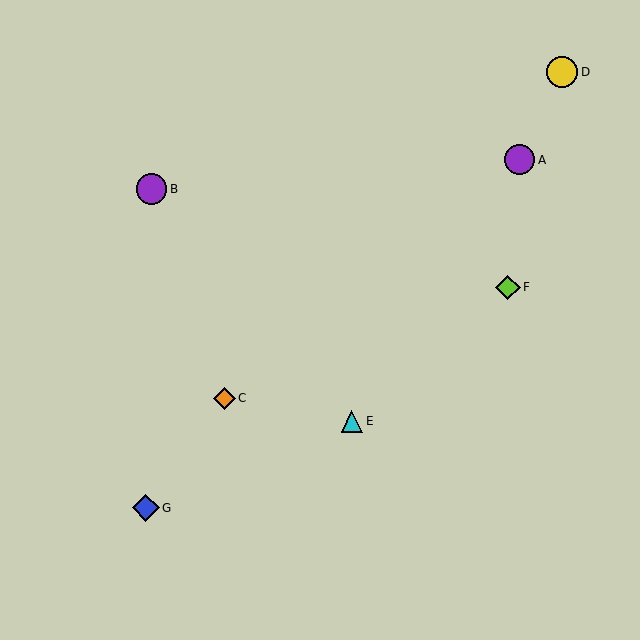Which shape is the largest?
The yellow circle (labeled D) is the largest.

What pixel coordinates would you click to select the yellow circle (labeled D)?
Click at (562, 72) to select the yellow circle D.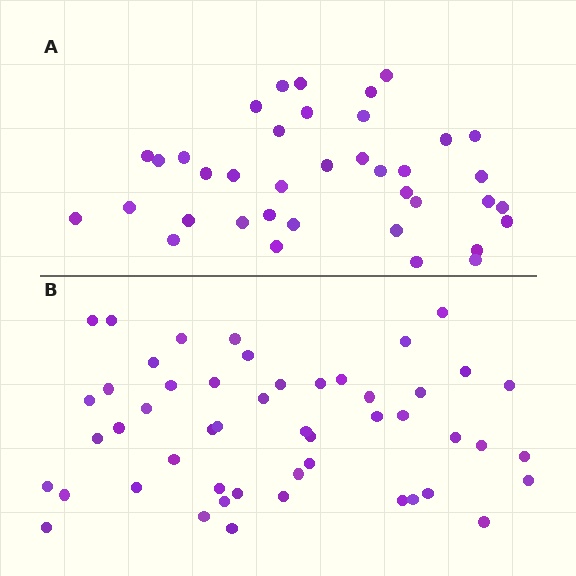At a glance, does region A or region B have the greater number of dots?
Region B (the bottom region) has more dots.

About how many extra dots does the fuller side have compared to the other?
Region B has roughly 12 or so more dots than region A.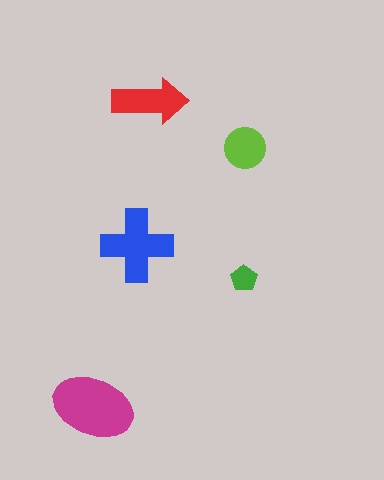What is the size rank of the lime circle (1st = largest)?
4th.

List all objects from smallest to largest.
The green pentagon, the lime circle, the red arrow, the blue cross, the magenta ellipse.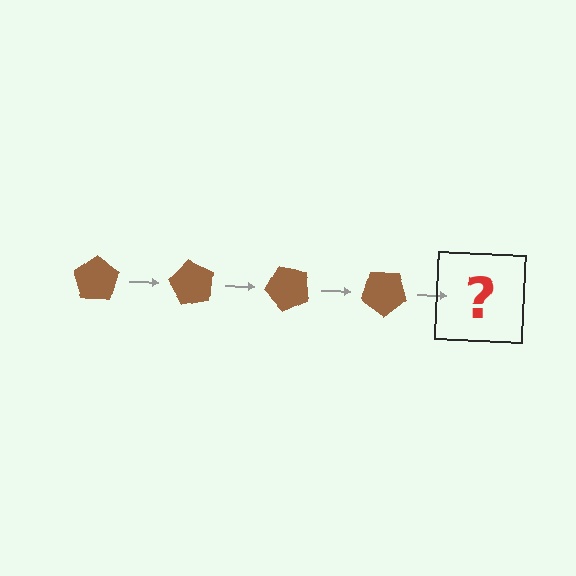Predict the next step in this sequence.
The next step is a brown pentagon rotated 240 degrees.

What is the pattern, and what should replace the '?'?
The pattern is that the pentagon rotates 60 degrees each step. The '?' should be a brown pentagon rotated 240 degrees.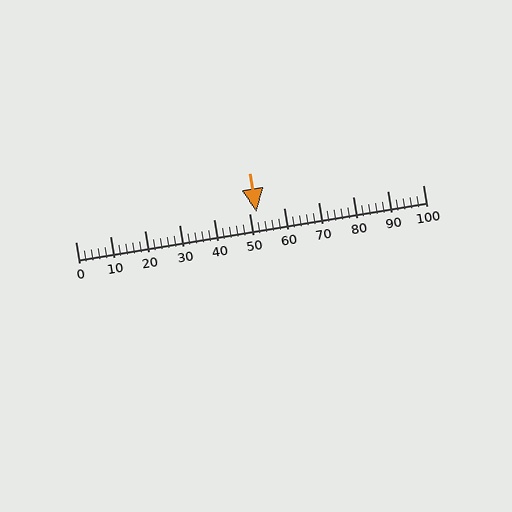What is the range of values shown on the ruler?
The ruler shows values from 0 to 100.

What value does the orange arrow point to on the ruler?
The orange arrow points to approximately 52.